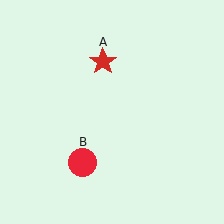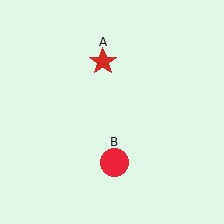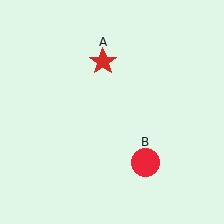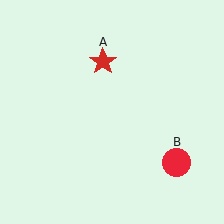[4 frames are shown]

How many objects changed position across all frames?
1 object changed position: red circle (object B).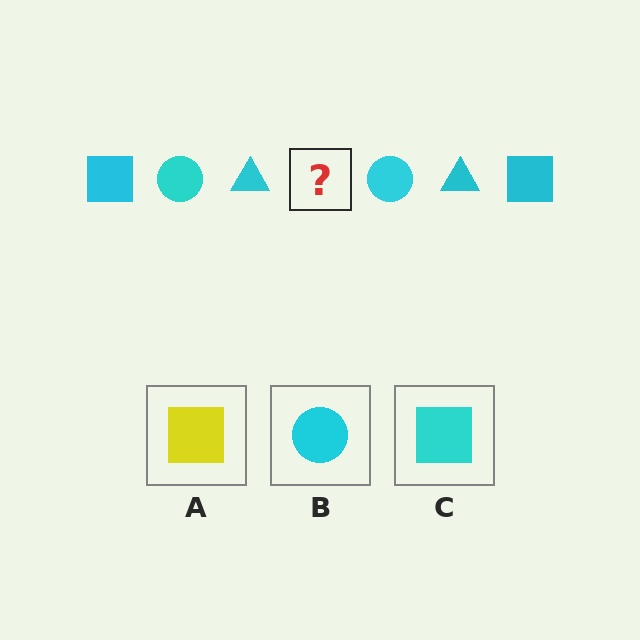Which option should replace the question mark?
Option C.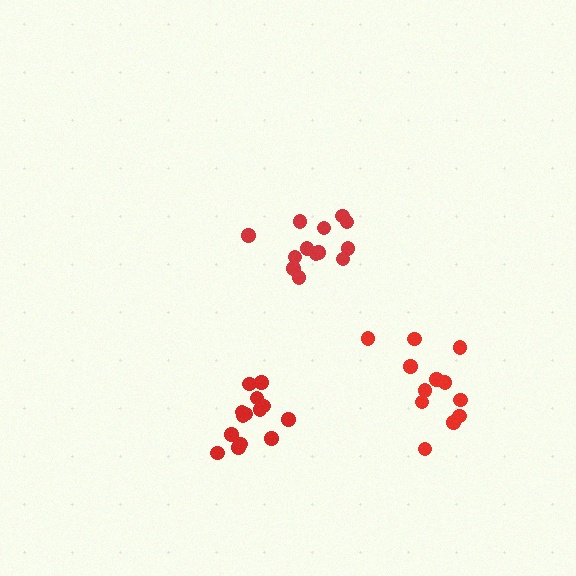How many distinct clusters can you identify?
There are 3 distinct clusters.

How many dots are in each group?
Group 1: 13 dots, Group 2: 14 dots, Group 3: 12 dots (39 total).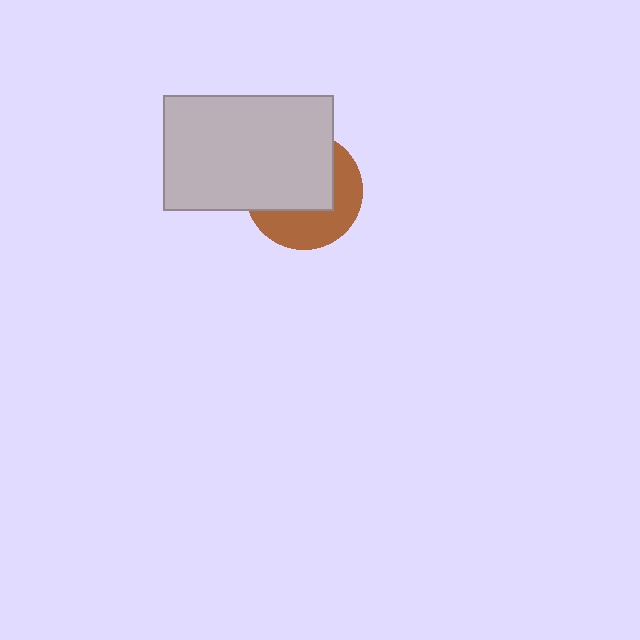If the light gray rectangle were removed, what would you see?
You would see the complete brown circle.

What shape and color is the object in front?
The object in front is a light gray rectangle.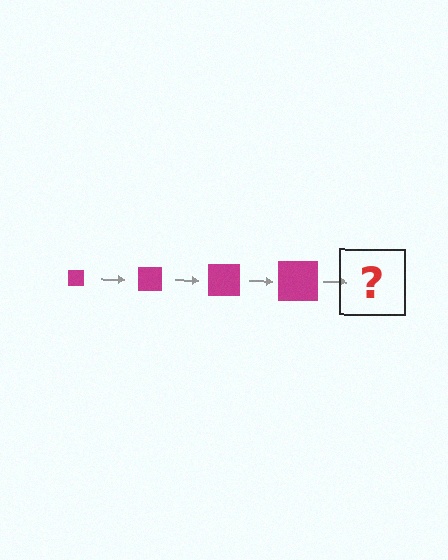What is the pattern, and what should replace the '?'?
The pattern is that the square gets progressively larger each step. The '?' should be a magenta square, larger than the previous one.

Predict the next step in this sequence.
The next step is a magenta square, larger than the previous one.